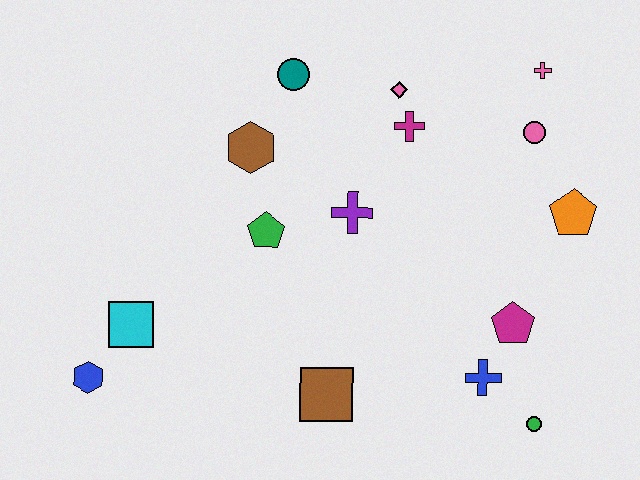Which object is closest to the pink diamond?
The magenta cross is closest to the pink diamond.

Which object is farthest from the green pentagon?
The green circle is farthest from the green pentagon.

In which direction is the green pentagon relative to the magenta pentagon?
The green pentagon is to the left of the magenta pentagon.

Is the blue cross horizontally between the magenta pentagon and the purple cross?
Yes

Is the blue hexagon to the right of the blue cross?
No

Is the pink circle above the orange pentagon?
Yes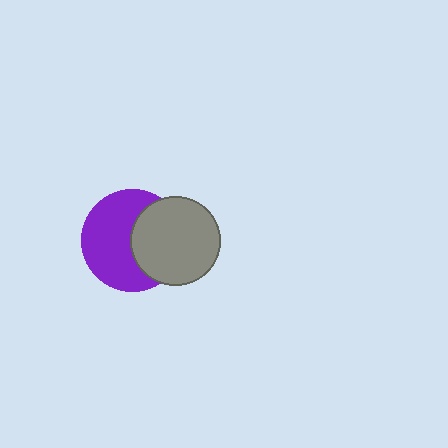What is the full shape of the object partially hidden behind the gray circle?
The partially hidden object is a purple circle.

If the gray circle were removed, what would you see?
You would see the complete purple circle.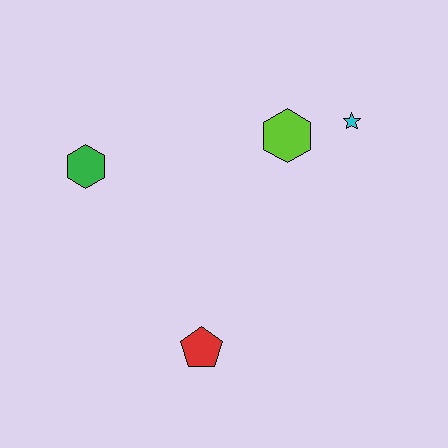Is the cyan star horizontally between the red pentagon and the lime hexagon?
No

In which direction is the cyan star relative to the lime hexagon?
The cyan star is to the right of the lime hexagon.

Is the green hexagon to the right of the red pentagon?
No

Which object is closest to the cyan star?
The lime hexagon is closest to the cyan star.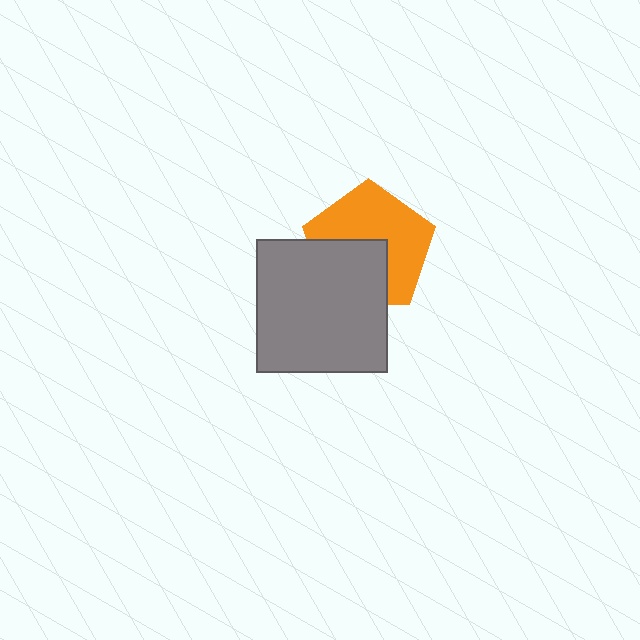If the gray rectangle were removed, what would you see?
You would see the complete orange pentagon.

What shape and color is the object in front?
The object in front is a gray rectangle.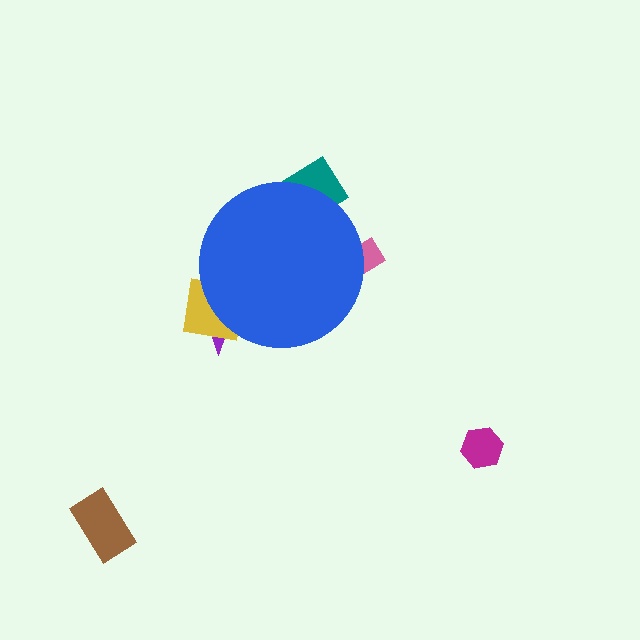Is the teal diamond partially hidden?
Yes, the teal diamond is partially hidden behind the blue circle.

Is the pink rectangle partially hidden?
Yes, the pink rectangle is partially hidden behind the blue circle.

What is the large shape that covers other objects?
A blue circle.